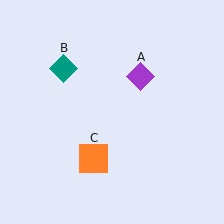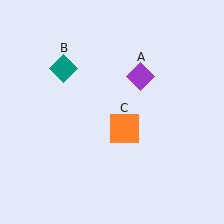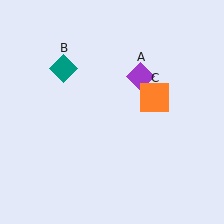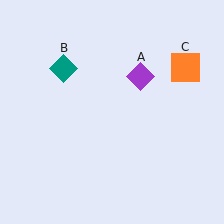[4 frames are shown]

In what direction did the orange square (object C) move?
The orange square (object C) moved up and to the right.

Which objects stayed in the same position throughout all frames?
Purple diamond (object A) and teal diamond (object B) remained stationary.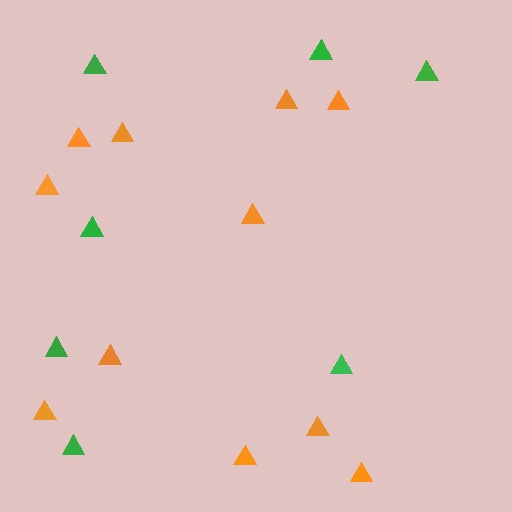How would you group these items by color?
There are 2 groups: one group of orange triangles (11) and one group of green triangles (7).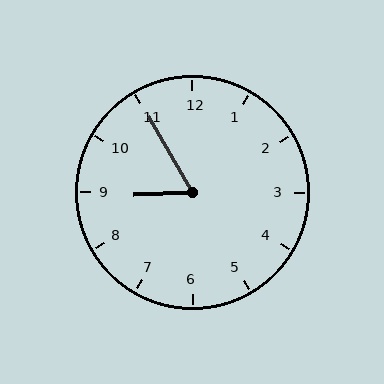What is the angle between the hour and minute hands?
Approximately 62 degrees.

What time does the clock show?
8:55.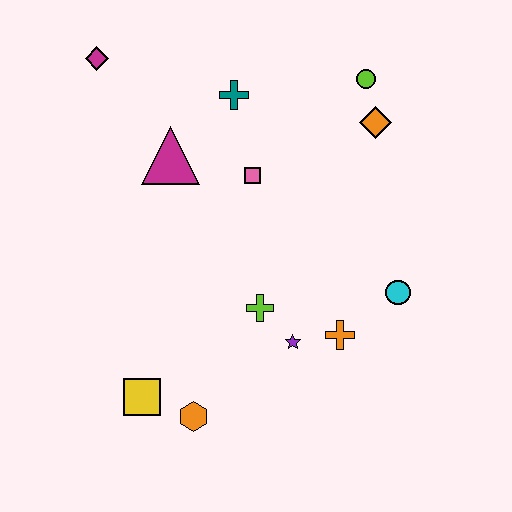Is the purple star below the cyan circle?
Yes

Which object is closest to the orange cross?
The purple star is closest to the orange cross.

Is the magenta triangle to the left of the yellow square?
No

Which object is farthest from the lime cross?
The magenta diamond is farthest from the lime cross.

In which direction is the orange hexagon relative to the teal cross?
The orange hexagon is below the teal cross.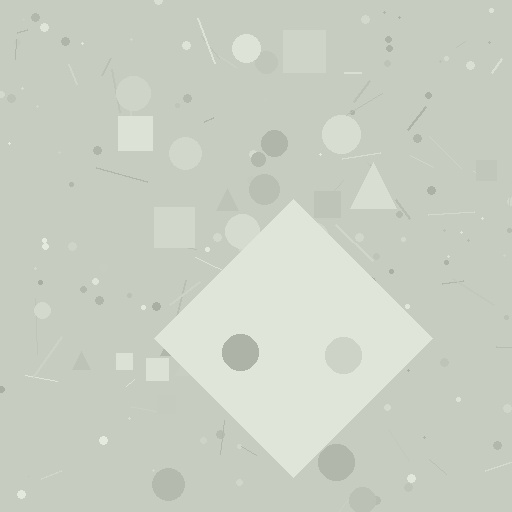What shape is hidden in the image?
A diamond is hidden in the image.